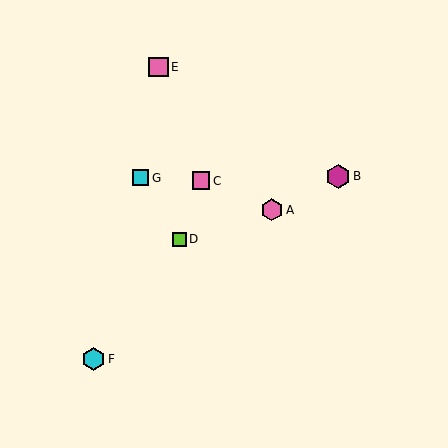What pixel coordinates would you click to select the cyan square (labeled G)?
Click at (141, 178) to select the cyan square G.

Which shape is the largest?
The magenta hexagon (labeled B) is the largest.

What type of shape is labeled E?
Shape E is a pink square.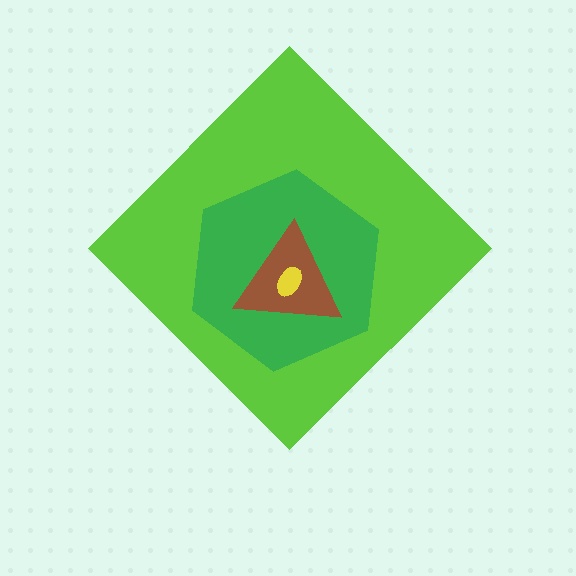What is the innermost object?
The yellow ellipse.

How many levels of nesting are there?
4.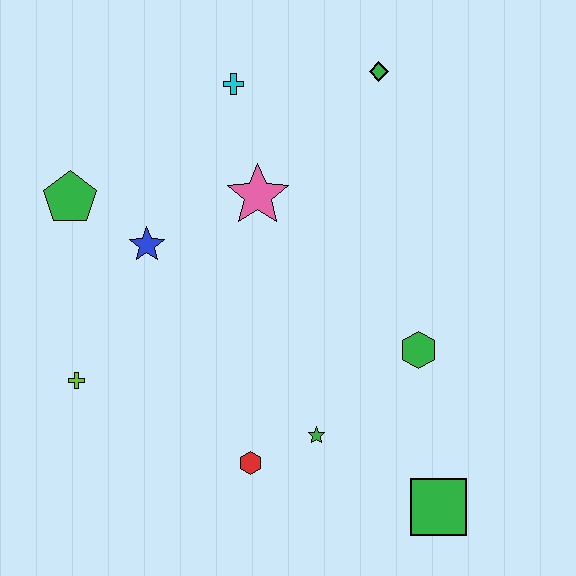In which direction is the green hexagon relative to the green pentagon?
The green hexagon is to the right of the green pentagon.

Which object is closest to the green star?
The red hexagon is closest to the green star.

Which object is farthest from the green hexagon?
The green pentagon is farthest from the green hexagon.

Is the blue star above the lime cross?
Yes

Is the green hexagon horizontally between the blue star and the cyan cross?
No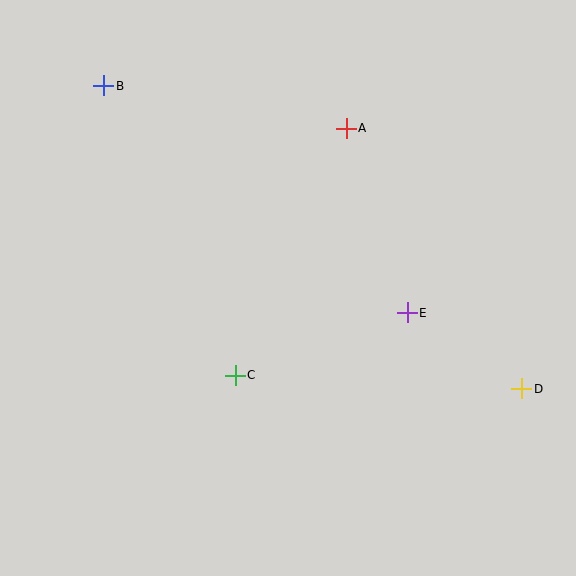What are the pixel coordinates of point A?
Point A is at (346, 128).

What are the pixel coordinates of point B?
Point B is at (104, 86).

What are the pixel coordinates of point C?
Point C is at (235, 375).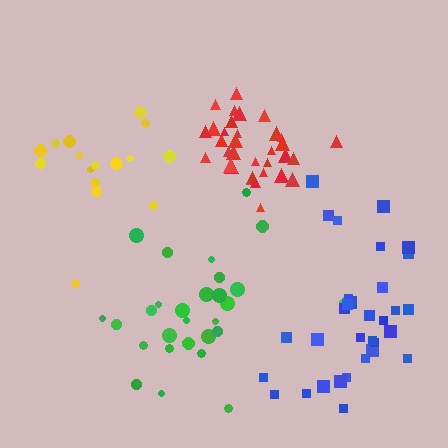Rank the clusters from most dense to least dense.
red, blue, green, yellow.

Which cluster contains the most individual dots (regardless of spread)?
Red (33).